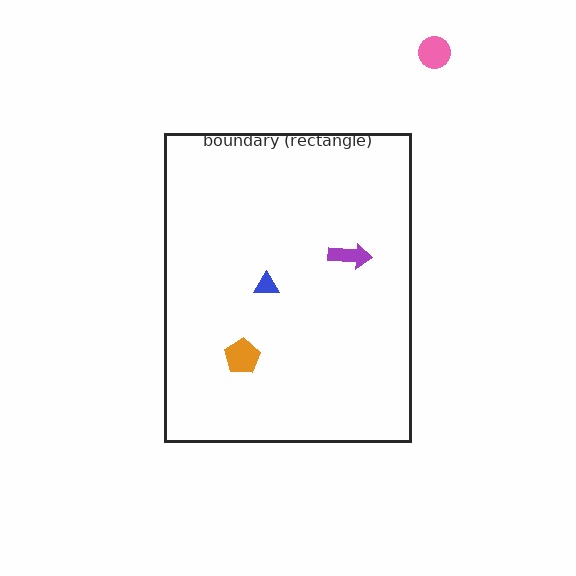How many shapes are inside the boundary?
3 inside, 1 outside.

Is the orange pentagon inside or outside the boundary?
Inside.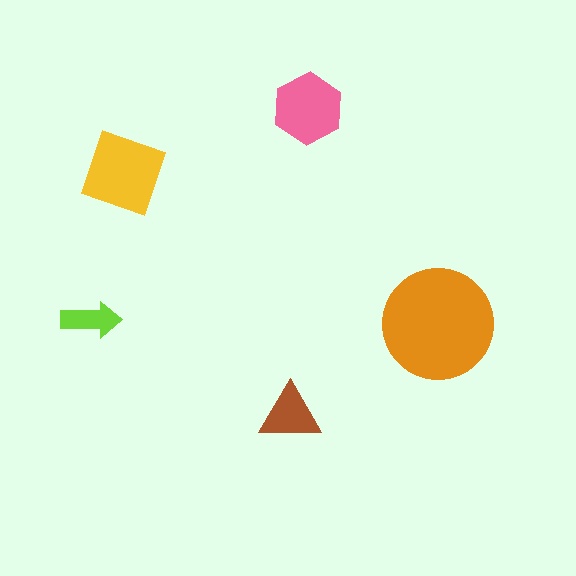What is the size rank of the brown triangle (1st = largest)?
4th.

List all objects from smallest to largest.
The lime arrow, the brown triangle, the pink hexagon, the yellow diamond, the orange circle.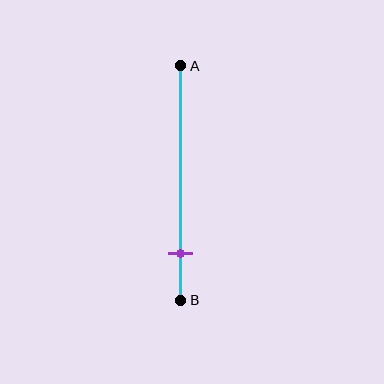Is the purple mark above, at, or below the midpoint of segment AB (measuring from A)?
The purple mark is below the midpoint of segment AB.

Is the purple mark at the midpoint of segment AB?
No, the mark is at about 80% from A, not at the 50% midpoint.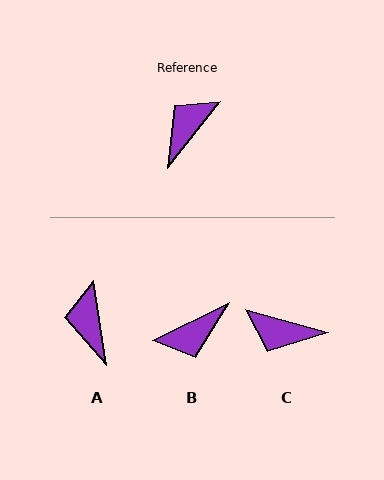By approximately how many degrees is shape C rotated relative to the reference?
Approximately 113 degrees counter-clockwise.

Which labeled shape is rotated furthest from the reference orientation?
B, about 154 degrees away.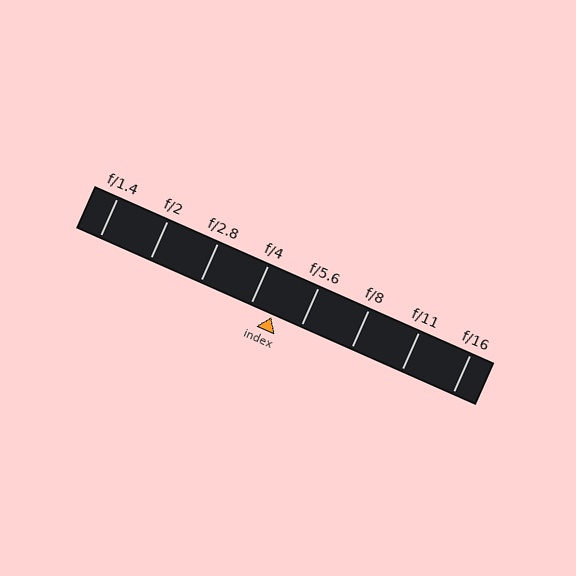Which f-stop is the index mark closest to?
The index mark is closest to f/4.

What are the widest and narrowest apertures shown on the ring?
The widest aperture shown is f/1.4 and the narrowest is f/16.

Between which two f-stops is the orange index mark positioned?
The index mark is between f/4 and f/5.6.